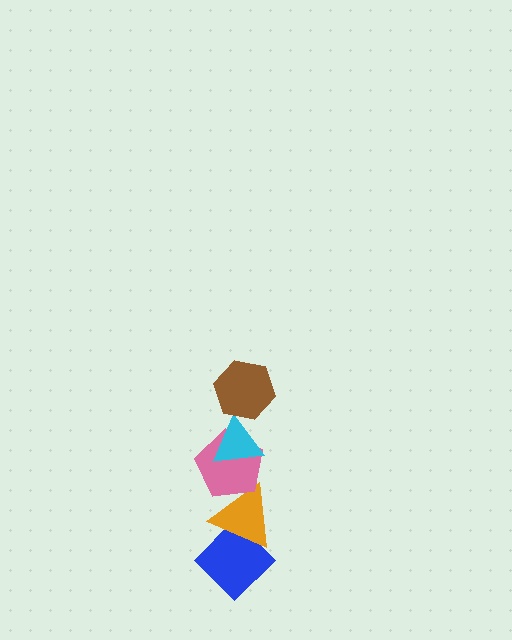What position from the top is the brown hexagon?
The brown hexagon is 1st from the top.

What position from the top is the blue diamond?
The blue diamond is 5th from the top.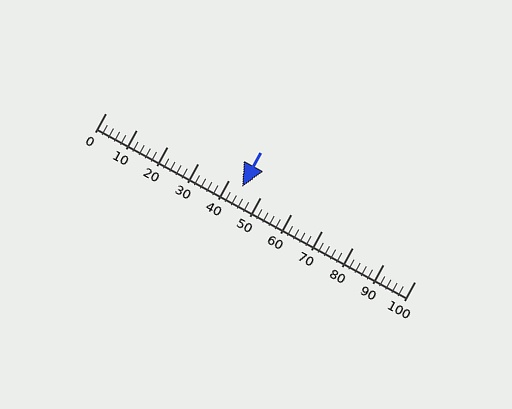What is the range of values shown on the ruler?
The ruler shows values from 0 to 100.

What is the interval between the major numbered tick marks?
The major tick marks are spaced 10 units apart.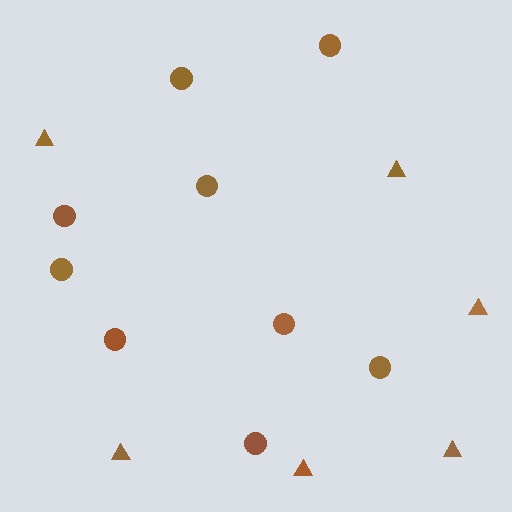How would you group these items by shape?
There are 2 groups: one group of circles (9) and one group of triangles (6).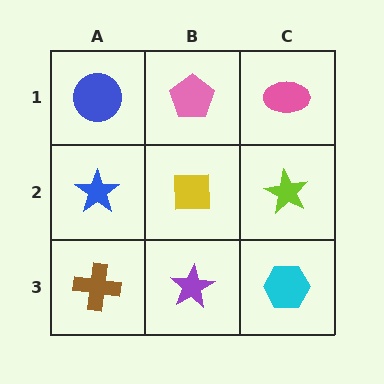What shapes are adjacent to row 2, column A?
A blue circle (row 1, column A), a brown cross (row 3, column A), a yellow square (row 2, column B).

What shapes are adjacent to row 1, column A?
A blue star (row 2, column A), a pink pentagon (row 1, column B).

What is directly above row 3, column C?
A lime star.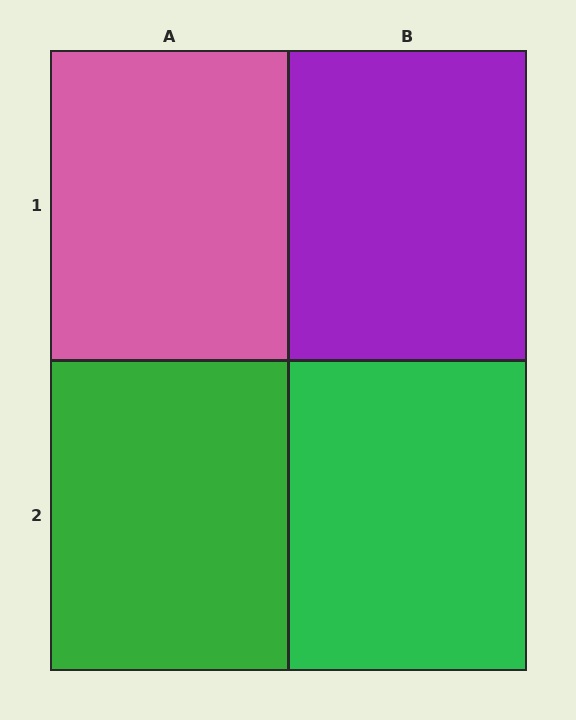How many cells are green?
2 cells are green.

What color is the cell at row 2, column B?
Green.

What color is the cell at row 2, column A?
Green.